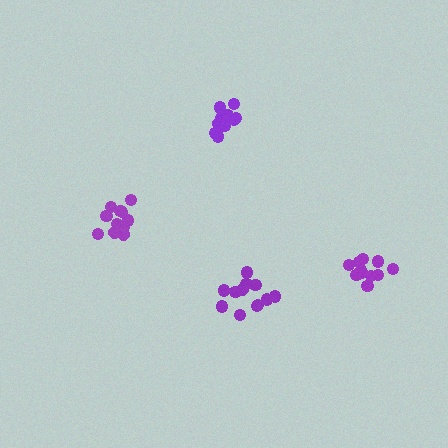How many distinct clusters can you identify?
There are 4 distinct clusters.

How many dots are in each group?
Group 1: 12 dots, Group 2: 12 dots, Group 3: 13 dots, Group 4: 11 dots (48 total).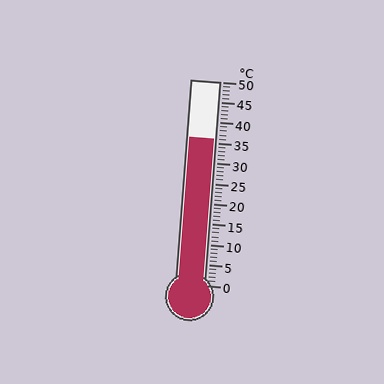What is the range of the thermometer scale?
The thermometer scale ranges from 0°C to 50°C.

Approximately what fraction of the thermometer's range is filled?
The thermometer is filled to approximately 70% of its range.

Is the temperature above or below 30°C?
The temperature is above 30°C.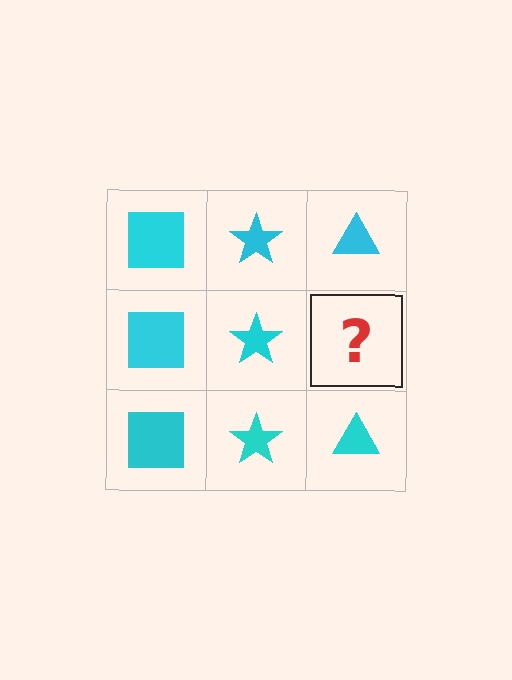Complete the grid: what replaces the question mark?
The question mark should be replaced with a cyan triangle.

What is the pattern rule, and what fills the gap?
The rule is that each column has a consistent shape. The gap should be filled with a cyan triangle.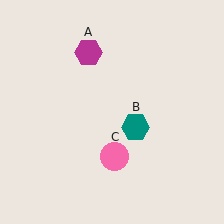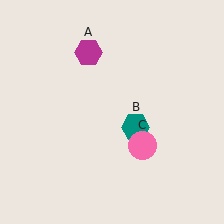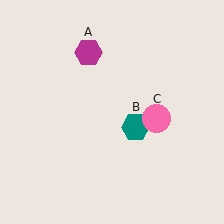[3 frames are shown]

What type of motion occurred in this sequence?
The pink circle (object C) rotated counterclockwise around the center of the scene.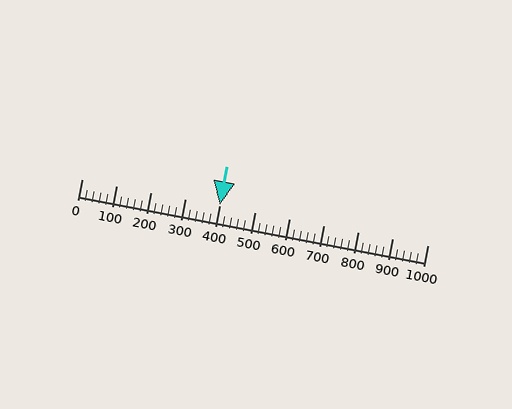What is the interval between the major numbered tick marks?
The major tick marks are spaced 100 units apart.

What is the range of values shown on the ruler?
The ruler shows values from 0 to 1000.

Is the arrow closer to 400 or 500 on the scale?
The arrow is closer to 400.